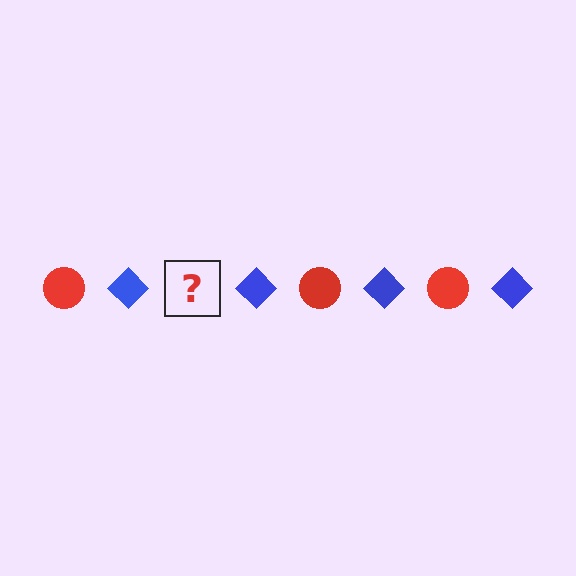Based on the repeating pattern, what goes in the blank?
The blank should be a red circle.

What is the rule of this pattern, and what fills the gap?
The rule is that the pattern alternates between red circle and blue diamond. The gap should be filled with a red circle.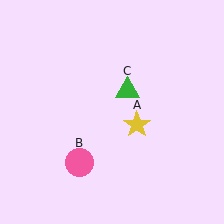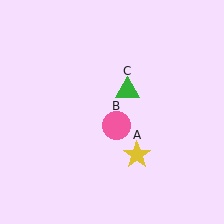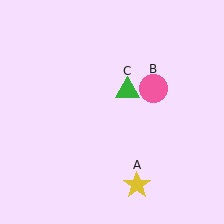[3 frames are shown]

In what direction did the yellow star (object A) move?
The yellow star (object A) moved down.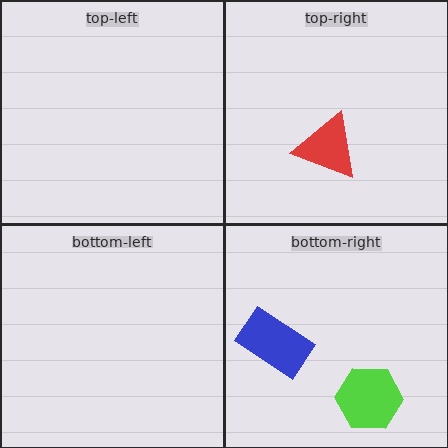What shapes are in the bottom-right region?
The lime hexagon, the blue rectangle.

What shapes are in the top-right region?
The red triangle.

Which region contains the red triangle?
The top-right region.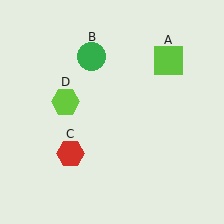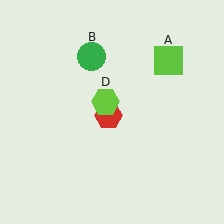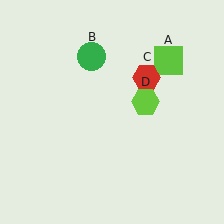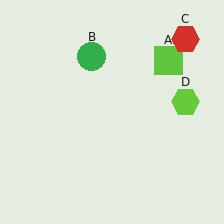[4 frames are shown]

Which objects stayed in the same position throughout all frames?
Lime square (object A) and green circle (object B) remained stationary.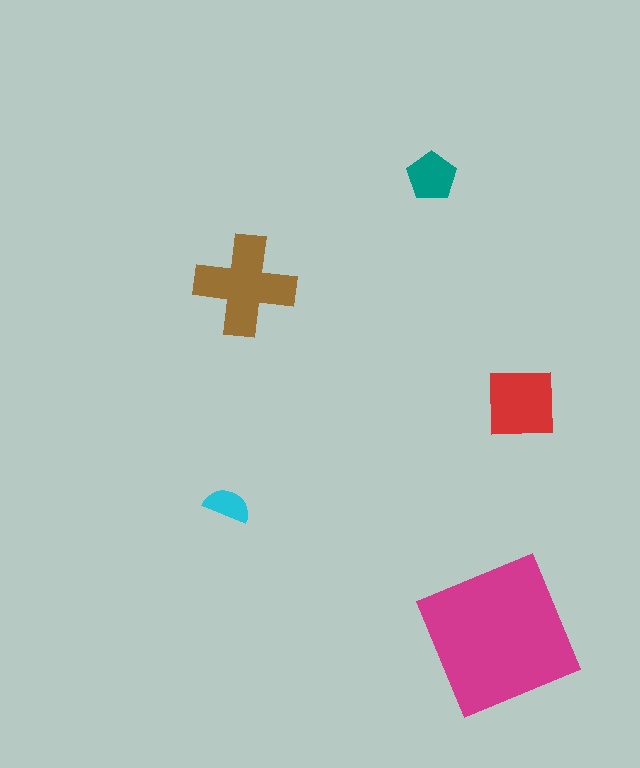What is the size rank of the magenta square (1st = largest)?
1st.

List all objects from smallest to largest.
The cyan semicircle, the teal pentagon, the red square, the brown cross, the magenta square.